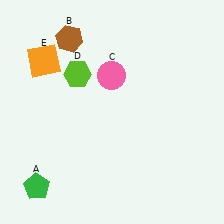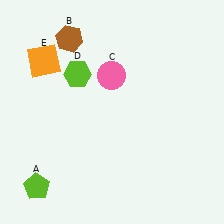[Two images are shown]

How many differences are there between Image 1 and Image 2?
There is 1 difference between the two images.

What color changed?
The pentagon (A) changed from green in Image 1 to lime in Image 2.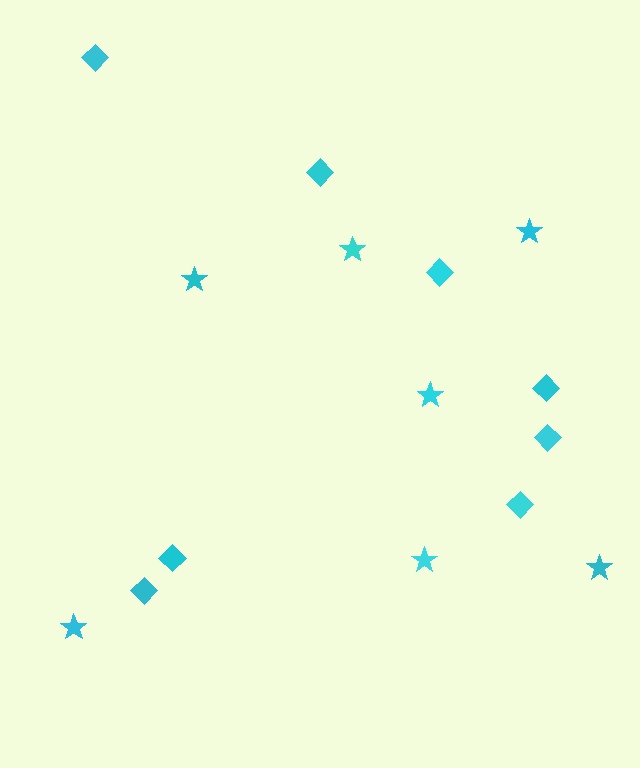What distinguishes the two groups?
There are 2 groups: one group of diamonds (8) and one group of stars (7).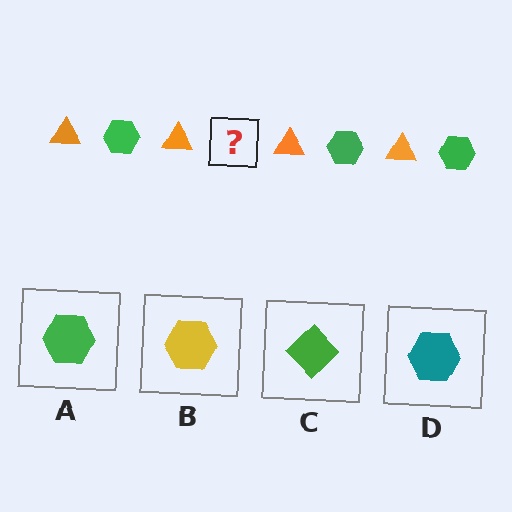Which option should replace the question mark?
Option A.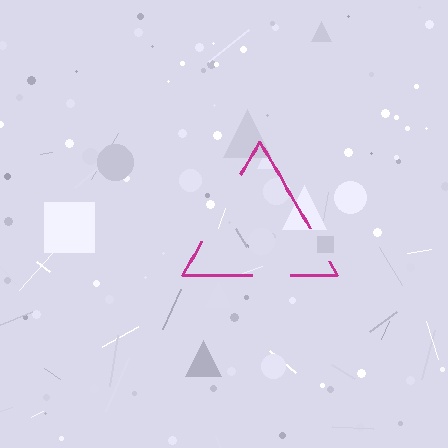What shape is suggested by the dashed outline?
The dashed outline suggests a triangle.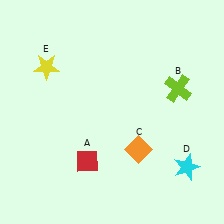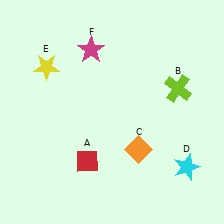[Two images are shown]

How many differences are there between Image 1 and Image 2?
There is 1 difference between the two images.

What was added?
A magenta star (F) was added in Image 2.